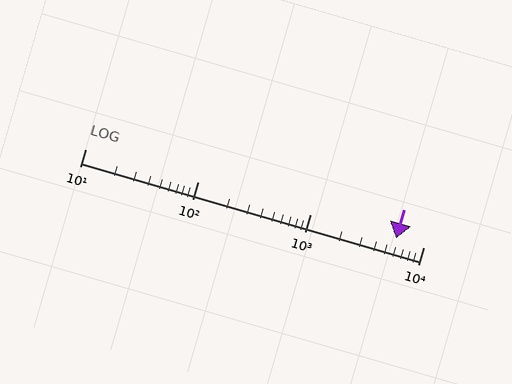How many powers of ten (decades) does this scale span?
The scale spans 3 decades, from 10 to 10000.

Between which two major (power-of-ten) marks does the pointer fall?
The pointer is between 1000 and 10000.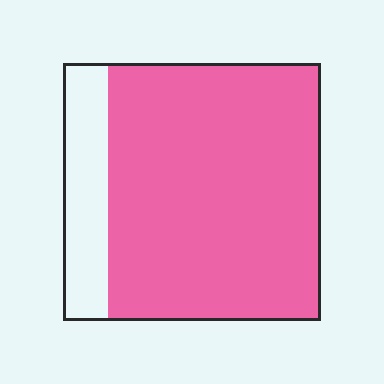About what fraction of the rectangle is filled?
About five sixths (5/6).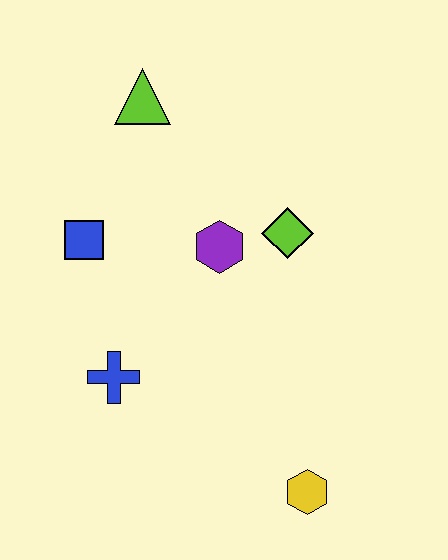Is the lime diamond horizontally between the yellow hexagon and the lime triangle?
Yes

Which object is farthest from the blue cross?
The lime triangle is farthest from the blue cross.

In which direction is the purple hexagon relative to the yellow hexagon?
The purple hexagon is above the yellow hexagon.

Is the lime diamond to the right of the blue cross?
Yes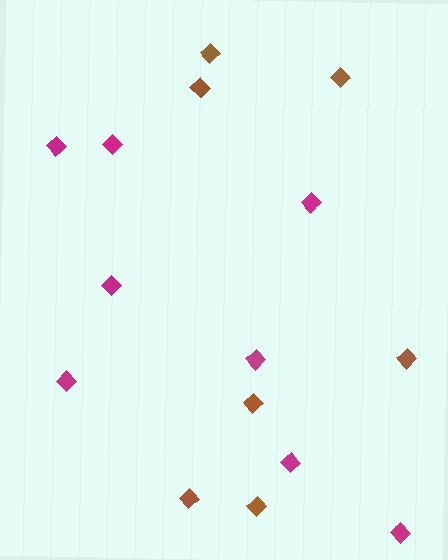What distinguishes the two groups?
There are 2 groups: one group of brown diamonds (7) and one group of magenta diamonds (8).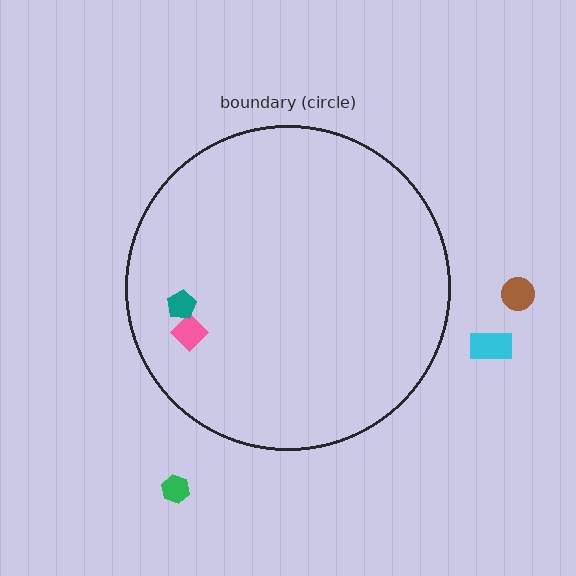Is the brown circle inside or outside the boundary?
Outside.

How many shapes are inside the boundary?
2 inside, 3 outside.